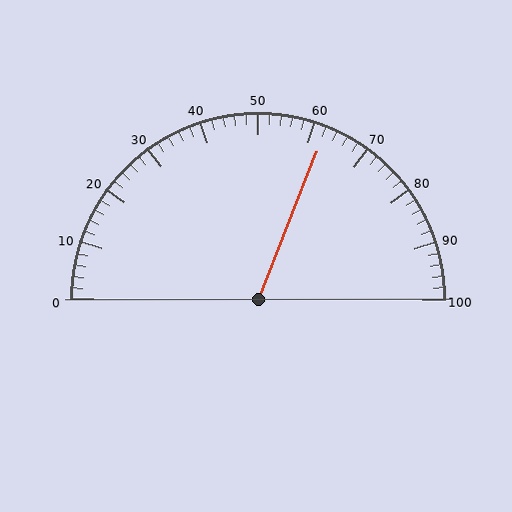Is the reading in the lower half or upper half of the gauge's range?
The reading is in the upper half of the range (0 to 100).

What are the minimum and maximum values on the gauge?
The gauge ranges from 0 to 100.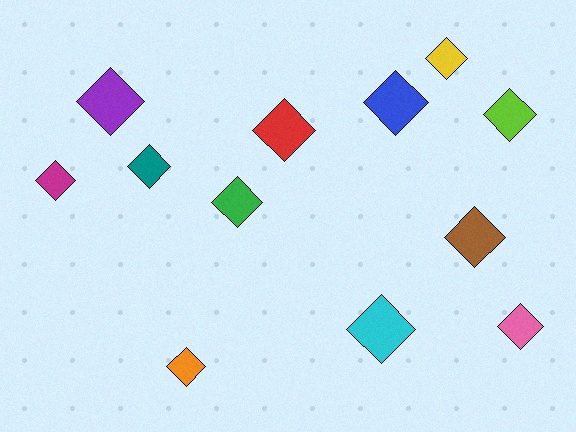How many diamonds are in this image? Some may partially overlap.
There are 12 diamonds.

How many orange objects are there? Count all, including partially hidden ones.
There is 1 orange object.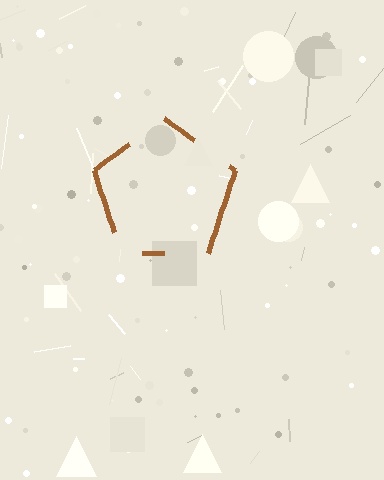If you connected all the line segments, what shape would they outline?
They would outline a pentagon.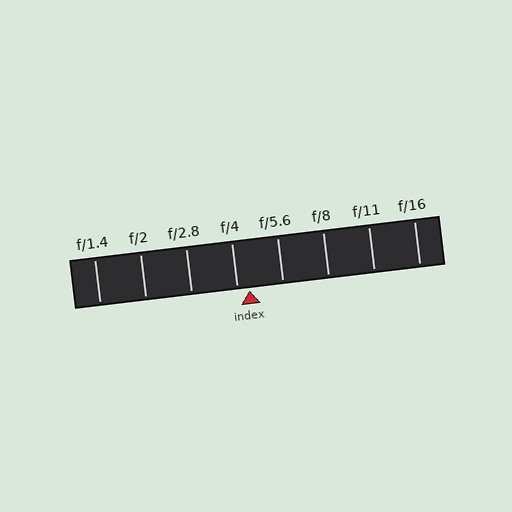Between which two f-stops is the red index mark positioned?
The index mark is between f/4 and f/5.6.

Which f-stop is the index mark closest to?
The index mark is closest to f/4.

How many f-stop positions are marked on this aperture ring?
There are 8 f-stop positions marked.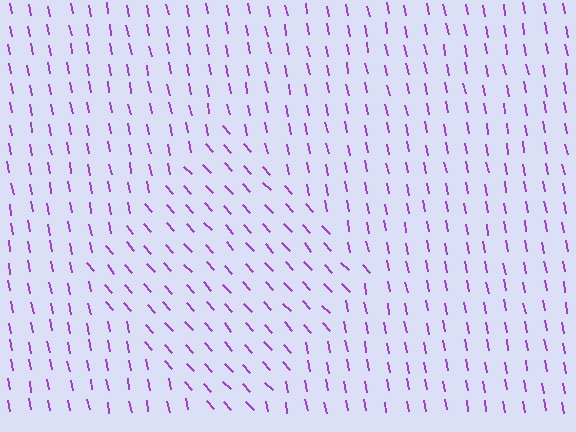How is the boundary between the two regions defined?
The boundary is defined purely by a change in line orientation (approximately 31 degrees difference). All lines are the same color and thickness.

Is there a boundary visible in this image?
Yes, there is a texture boundary formed by a change in line orientation.